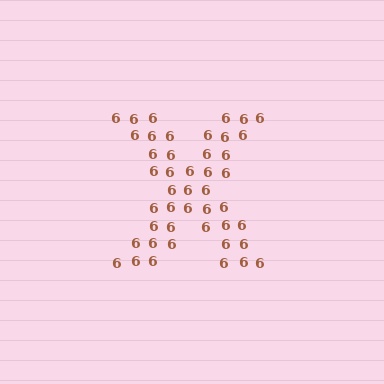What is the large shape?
The large shape is the letter X.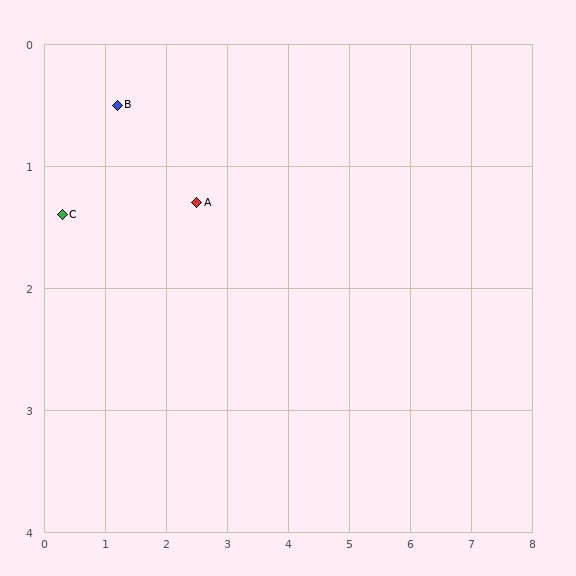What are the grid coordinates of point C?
Point C is at approximately (0.3, 1.4).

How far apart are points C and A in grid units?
Points C and A are about 2.2 grid units apart.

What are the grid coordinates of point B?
Point B is at approximately (1.2, 0.5).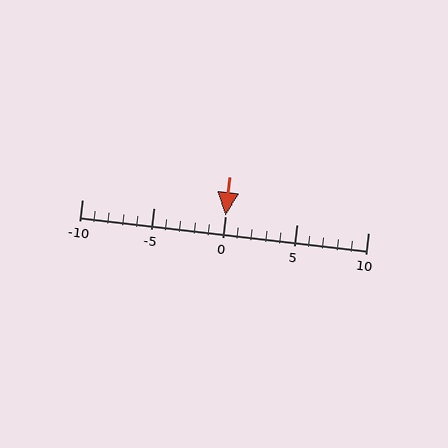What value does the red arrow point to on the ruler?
The red arrow points to approximately 0.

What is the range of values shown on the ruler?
The ruler shows values from -10 to 10.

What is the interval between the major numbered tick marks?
The major tick marks are spaced 5 units apart.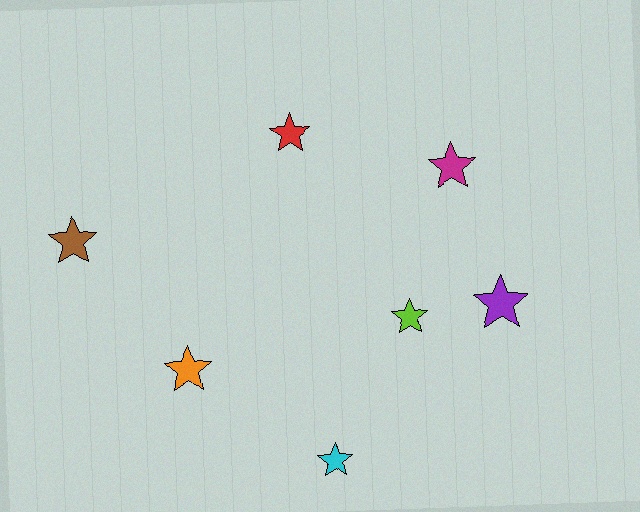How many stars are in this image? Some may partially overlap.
There are 7 stars.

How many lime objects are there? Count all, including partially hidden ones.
There is 1 lime object.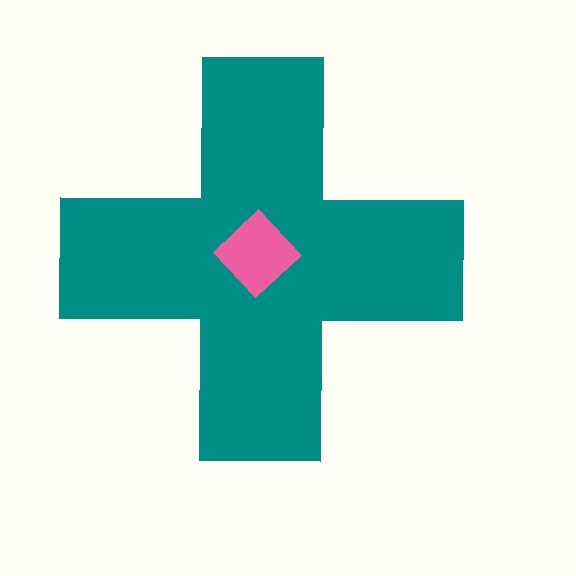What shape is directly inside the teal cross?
The pink diamond.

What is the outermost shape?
The teal cross.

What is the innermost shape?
The pink diamond.